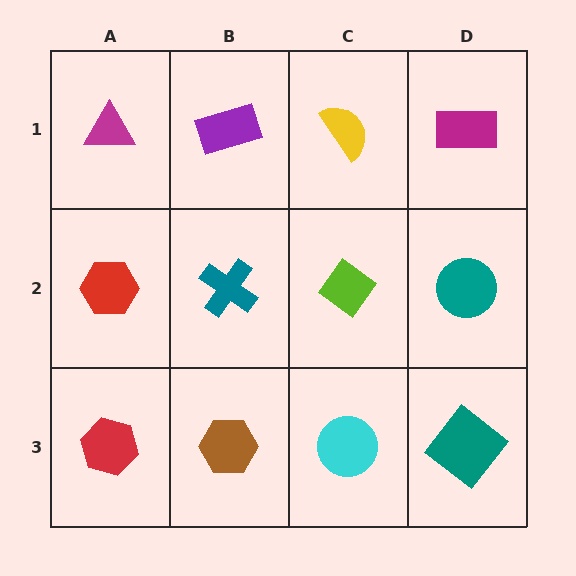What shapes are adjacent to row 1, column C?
A lime diamond (row 2, column C), a purple rectangle (row 1, column B), a magenta rectangle (row 1, column D).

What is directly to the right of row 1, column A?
A purple rectangle.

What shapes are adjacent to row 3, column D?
A teal circle (row 2, column D), a cyan circle (row 3, column C).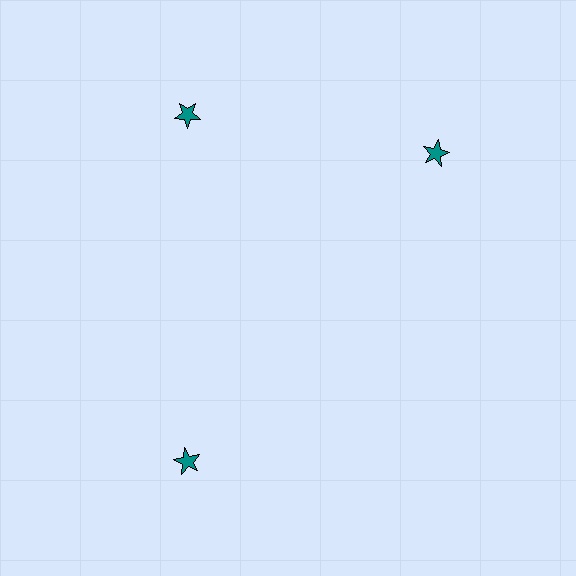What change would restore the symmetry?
The symmetry would be restored by rotating it back into even spacing with its neighbors so that all 3 stars sit at equal angles and equal distance from the center.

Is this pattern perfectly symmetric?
No. The 3 teal stars are arranged in a ring, but one element near the 3 o'clock position is rotated out of alignment along the ring, breaking the 3-fold rotational symmetry.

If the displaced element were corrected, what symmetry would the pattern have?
It would have 3-fold rotational symmetry — the pattern would map onto itself every 120 degrees.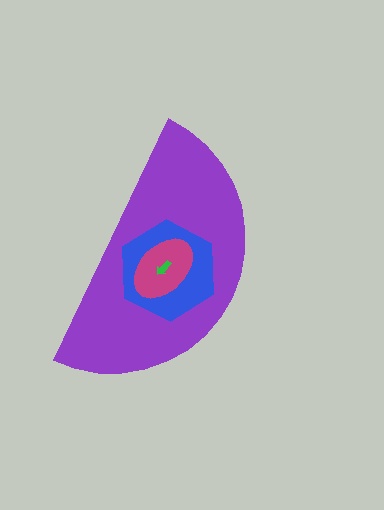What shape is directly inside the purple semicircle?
The blue hexagon.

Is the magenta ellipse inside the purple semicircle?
Yes.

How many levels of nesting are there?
4.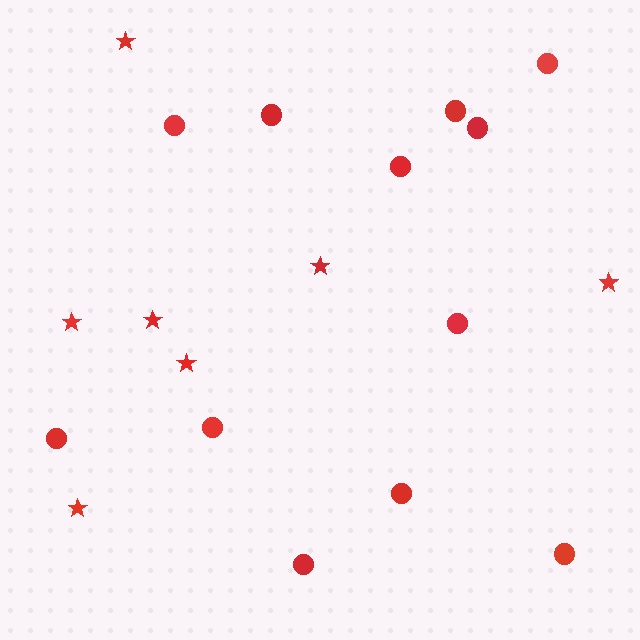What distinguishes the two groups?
There are 2 groups: one group of circles (12) and one group of stars (7).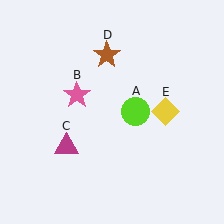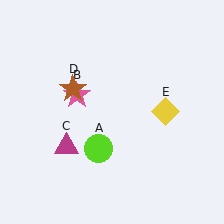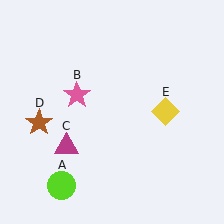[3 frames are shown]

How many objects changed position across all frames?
2 objects changed position: lime circle (object A), brown star (object D).